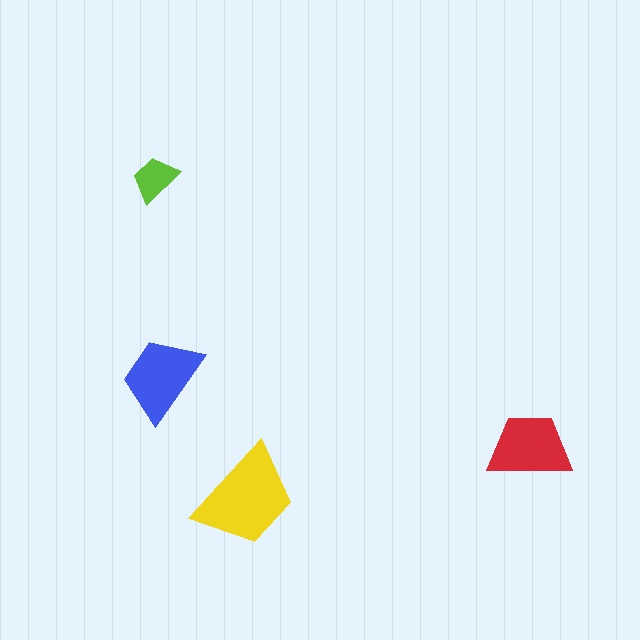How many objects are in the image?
There are 4 objects in the image.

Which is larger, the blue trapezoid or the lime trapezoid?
The blue one.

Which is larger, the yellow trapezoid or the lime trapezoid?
The yellow one.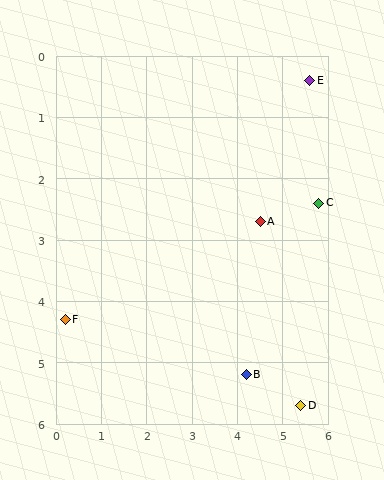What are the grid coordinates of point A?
Point A is at approximately (4.5, 2.7).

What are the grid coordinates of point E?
Point E is at approximately (5.6, 0.4).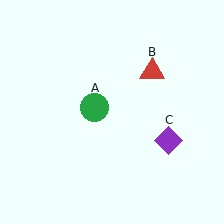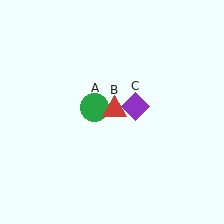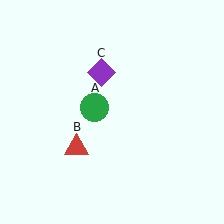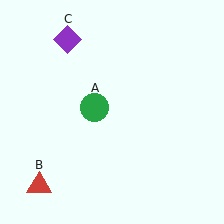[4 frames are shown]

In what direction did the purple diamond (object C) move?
The purple diamond (object C) moved up and to the left.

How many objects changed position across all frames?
2 objects changed position: red triangle (object B), purple diamond (object C).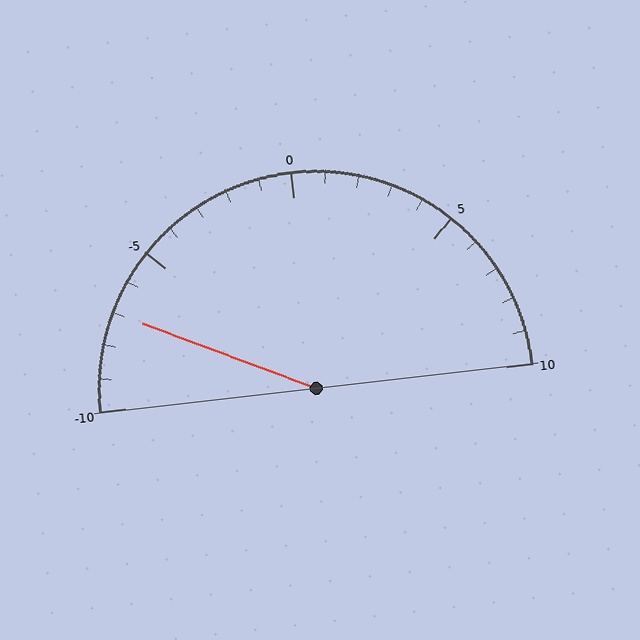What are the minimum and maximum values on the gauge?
The gauge ranges from -10 to 10.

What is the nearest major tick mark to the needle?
The nearest major tick mark is -5.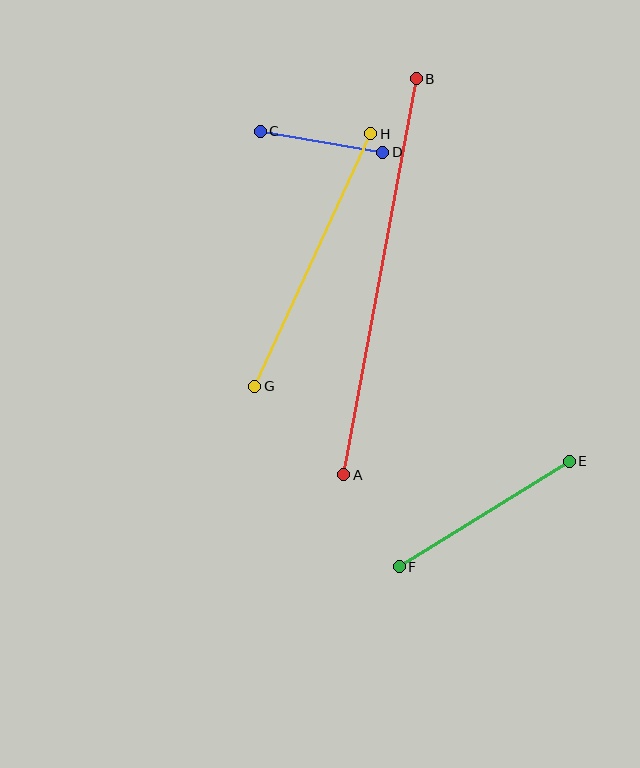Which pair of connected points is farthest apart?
Points A and B are farthest apart.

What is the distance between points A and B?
The distance is approximately 403 pixels.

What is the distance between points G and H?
The distance is approximately 278 pixels.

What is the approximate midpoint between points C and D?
The midpoint is at approximately (322, 142) pixels.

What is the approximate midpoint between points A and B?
The midpoint is at approximately (380, 277) pixels.